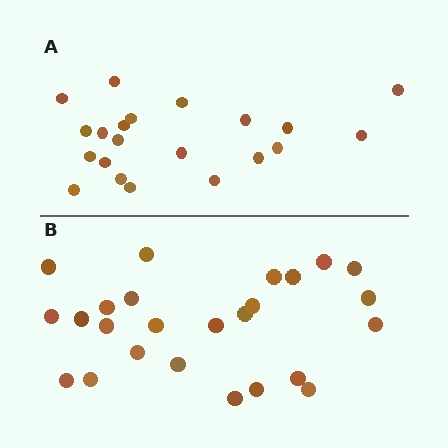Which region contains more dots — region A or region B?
Region B (the bottom region) has more dots.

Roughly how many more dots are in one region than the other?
Region B has about 4 more dots than region A.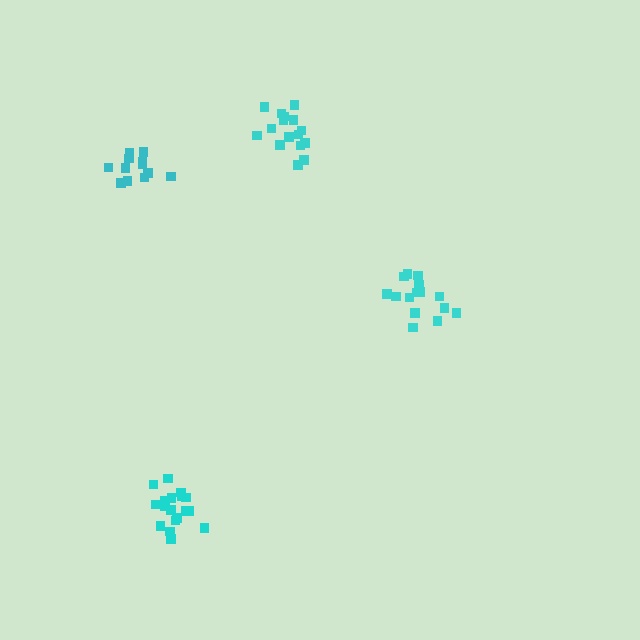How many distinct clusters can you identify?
There are 4 distinct clusters.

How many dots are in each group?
Group 1: 18 dots, Group 2: 15 dots, Group 3: 16 dots, Group 4: 12 dots (61 total).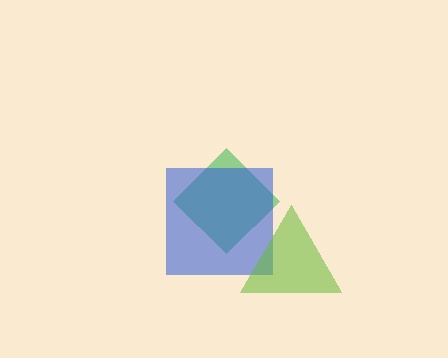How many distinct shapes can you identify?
There are 3 distinct shapes: a green diamond, a blue square, a lime triangle.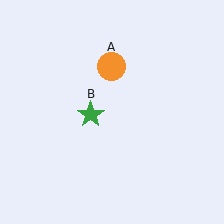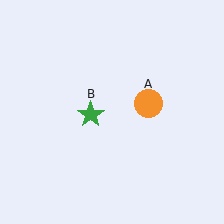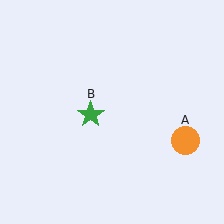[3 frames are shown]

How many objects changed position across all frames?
1 object changed position: orange circle (object A).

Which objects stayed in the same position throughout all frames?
Green star (object B) remained stationary.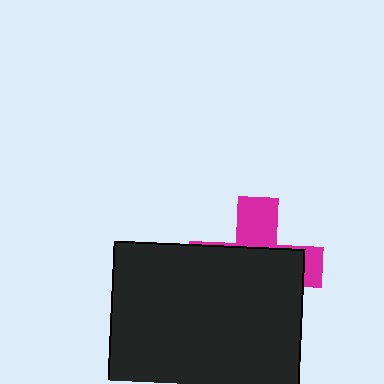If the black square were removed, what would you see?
You would see the complete magenta cross.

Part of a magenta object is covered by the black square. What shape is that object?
It is a cross.